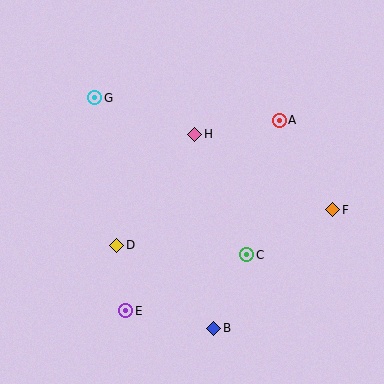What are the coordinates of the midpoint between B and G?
The midpoint between B and G is at (154, 213).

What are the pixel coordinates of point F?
Point F is at (333, 210).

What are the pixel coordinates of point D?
Point D is at (117, 245).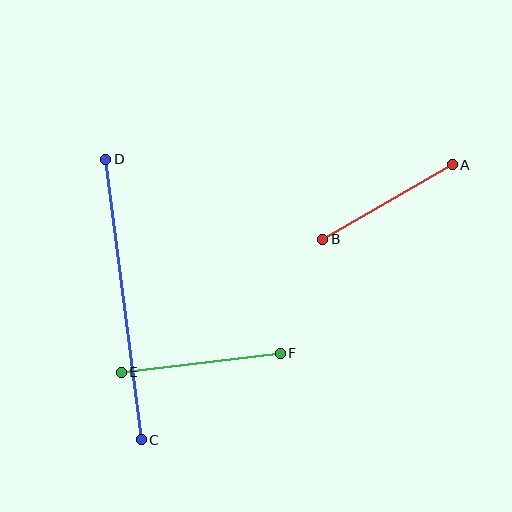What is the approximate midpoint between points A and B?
The midpoint is at approximately (388, 202) pixels.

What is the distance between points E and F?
The distance is approximately 160 pixels.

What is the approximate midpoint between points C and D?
The midpoint is at approximately (123, 299) pixels.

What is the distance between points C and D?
The distance is approximately 283 pixels.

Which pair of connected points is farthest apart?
Points C and D are farthest apart.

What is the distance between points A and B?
The distance is approximately 149 pixels.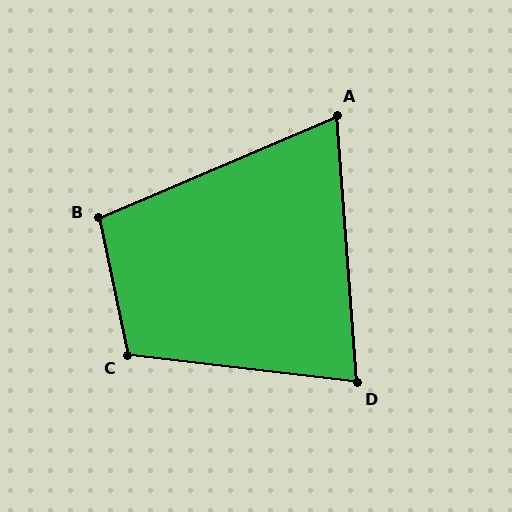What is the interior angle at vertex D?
Approximately 79 degrees (acute).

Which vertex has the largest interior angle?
C, at approximately 109 degrees.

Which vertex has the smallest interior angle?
A, at approximately 71 degrees.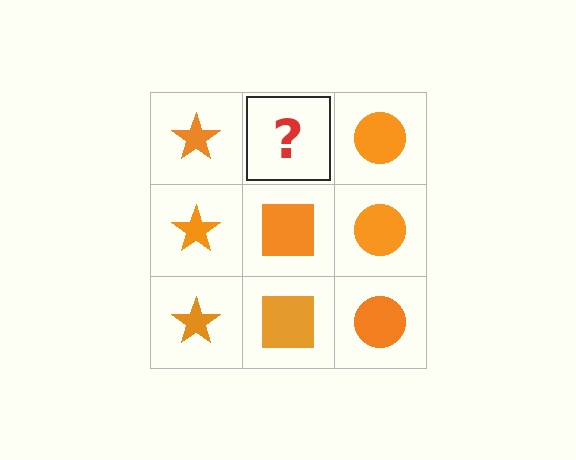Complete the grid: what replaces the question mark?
The question mark should be replaced with an orange square.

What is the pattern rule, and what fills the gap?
The rule is that each column has a consistent shape. The gap should be filled with an orange square.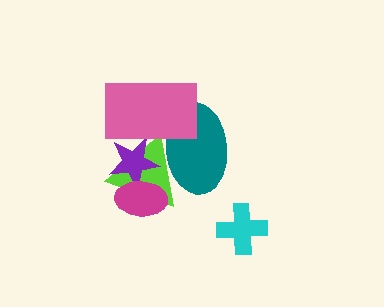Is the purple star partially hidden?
Yes, it is partially covered by another shape.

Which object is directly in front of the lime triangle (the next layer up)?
The purple star is directly in front of the lime triangle.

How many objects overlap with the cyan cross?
0 objects overlap with the cyan cross.